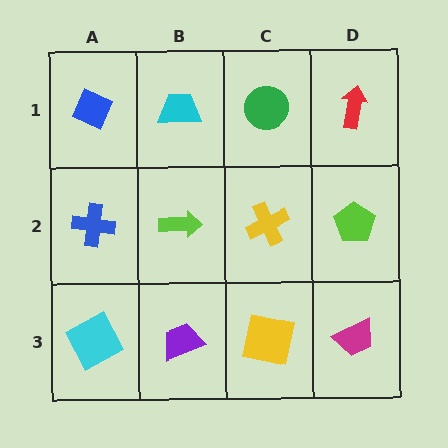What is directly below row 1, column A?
A blue cross.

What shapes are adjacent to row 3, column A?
A blue cross (row 2, column A), a purple trapezoid (row 3, column B).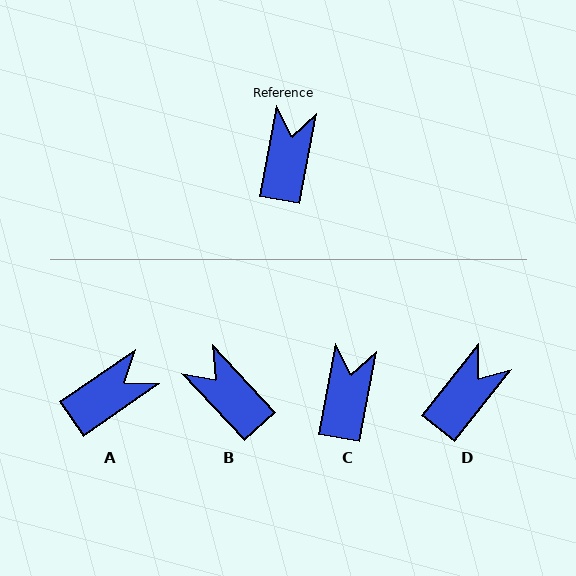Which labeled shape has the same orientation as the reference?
C.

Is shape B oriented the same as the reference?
No, it is off by about 54 degrees.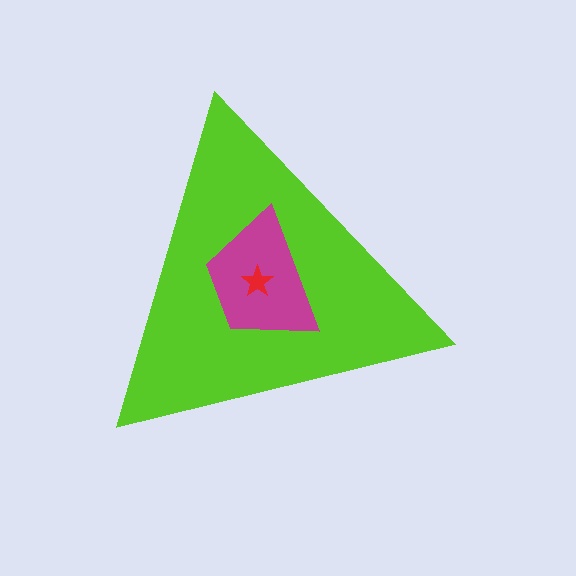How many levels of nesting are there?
3.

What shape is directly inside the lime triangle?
The magenta trapezoid.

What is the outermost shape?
The lime triangle.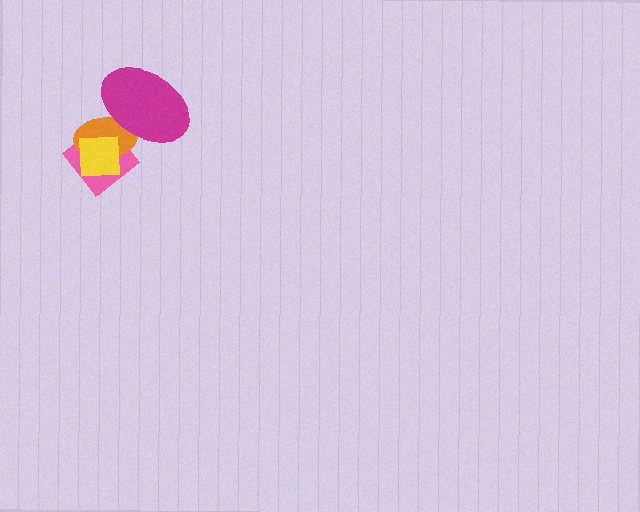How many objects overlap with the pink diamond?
3 objects overlap with the pink diamond.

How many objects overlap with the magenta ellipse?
2 objects overlap with the magenta ellipse.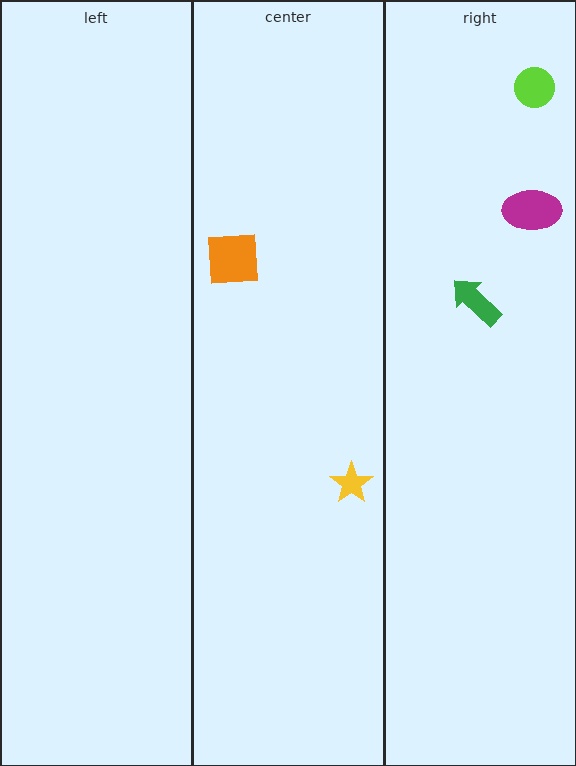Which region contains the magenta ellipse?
The right region.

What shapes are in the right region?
The lime circle, the magenta ellipse, the green arrow.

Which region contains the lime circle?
The right region.